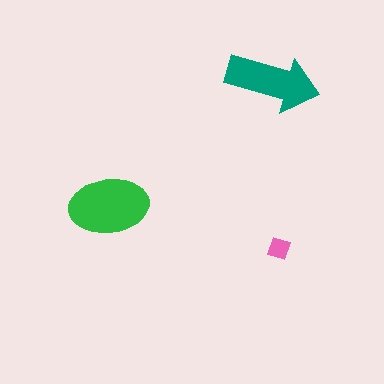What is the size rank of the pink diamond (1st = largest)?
3rd.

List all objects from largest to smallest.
The green ellipse, the teal arrow, the pink diamond.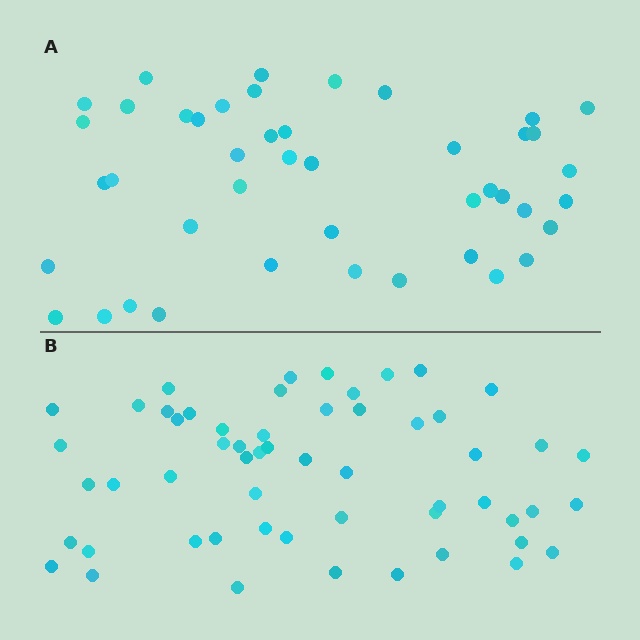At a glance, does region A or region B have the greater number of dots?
Region B (the bottom region) has more dots.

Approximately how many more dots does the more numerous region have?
Region B has roughly 12 or so more dots than region A.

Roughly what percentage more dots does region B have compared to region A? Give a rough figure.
About 25% more.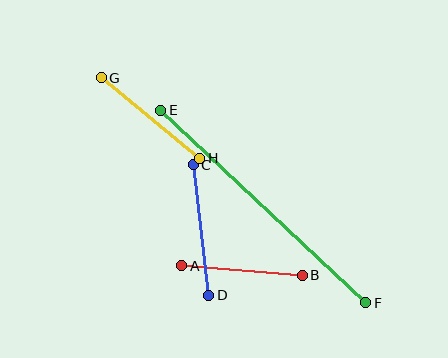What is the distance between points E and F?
The distance is approximately 281 pixels.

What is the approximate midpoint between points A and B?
The midpoint is at approximately (242, 271) pixels.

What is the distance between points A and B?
The distance is approximately 121 pixels.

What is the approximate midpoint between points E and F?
The midpoint is at approximately (263, 206) pixels.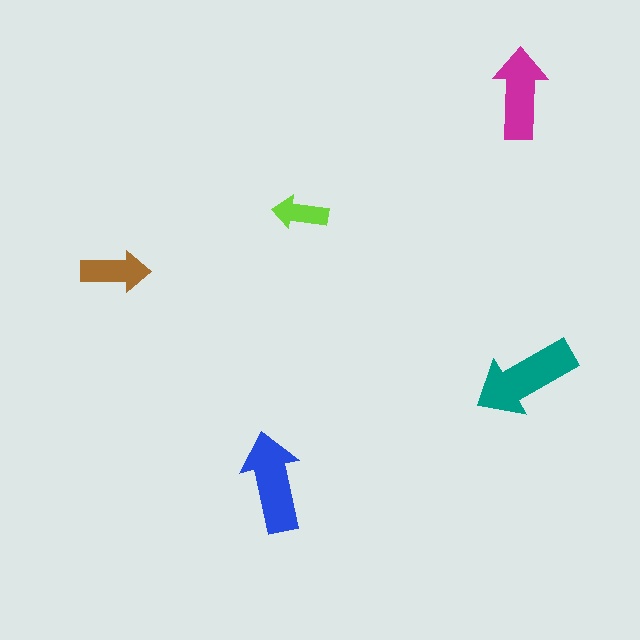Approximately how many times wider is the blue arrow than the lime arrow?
About 2 times wider.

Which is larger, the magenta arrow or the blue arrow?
The blue one.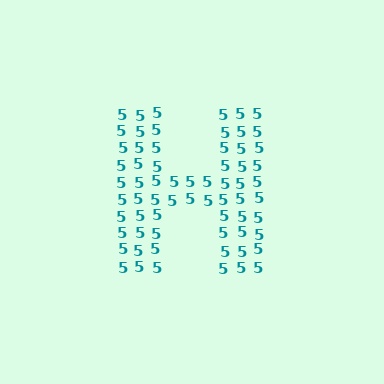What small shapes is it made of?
It is made of small digit 5's.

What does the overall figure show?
The overall figure shows the letter H.